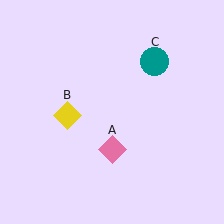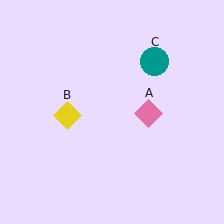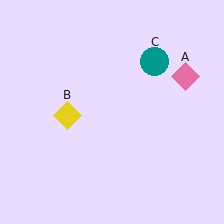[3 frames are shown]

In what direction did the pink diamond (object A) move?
The pink diamond (object A) moved up and to the right.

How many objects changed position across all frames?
1 object changed position: pink diamond (object A).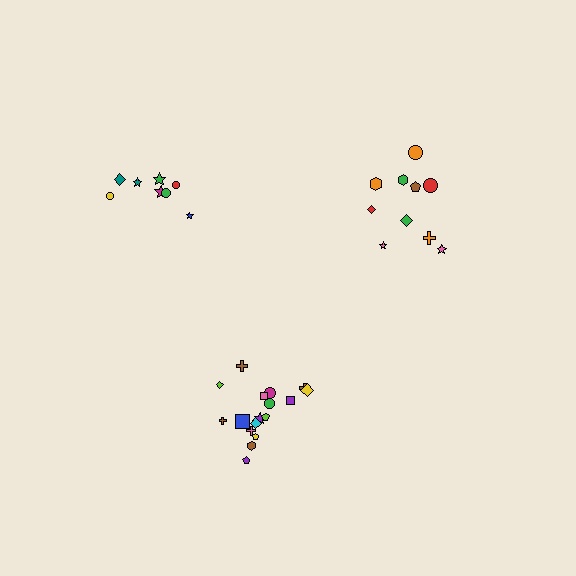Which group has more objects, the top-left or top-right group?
The top-right group.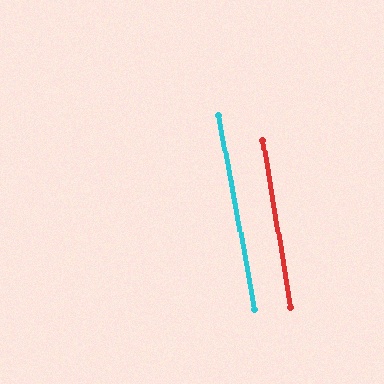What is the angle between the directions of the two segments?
Approximately 1 degree.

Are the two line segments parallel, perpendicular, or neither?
Parallel — their directions differ by only 0.8°.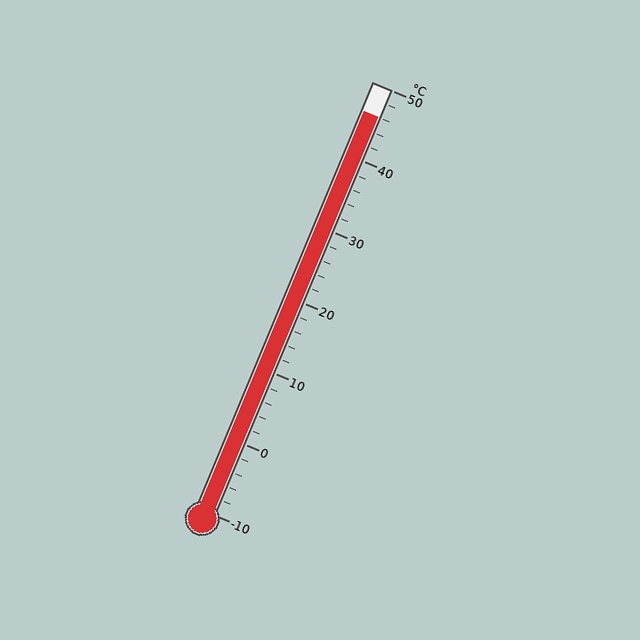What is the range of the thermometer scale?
The thermometer scale ranges from -10°C to 50°C.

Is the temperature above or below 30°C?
The temperature is above 30°C.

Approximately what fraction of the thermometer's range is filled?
The thermometer is filled to approximately 95% of its range.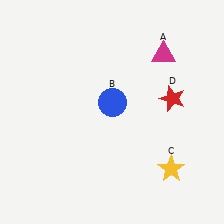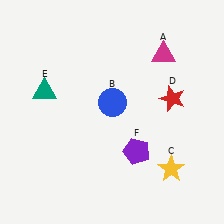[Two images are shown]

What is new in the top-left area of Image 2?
A teal triangle (E) was added in the top-left area of Image 2.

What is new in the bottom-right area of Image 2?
A purple pentagon (F) was added in the bottom-right area of Image 2.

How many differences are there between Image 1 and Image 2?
There are 2 differences between the two images.